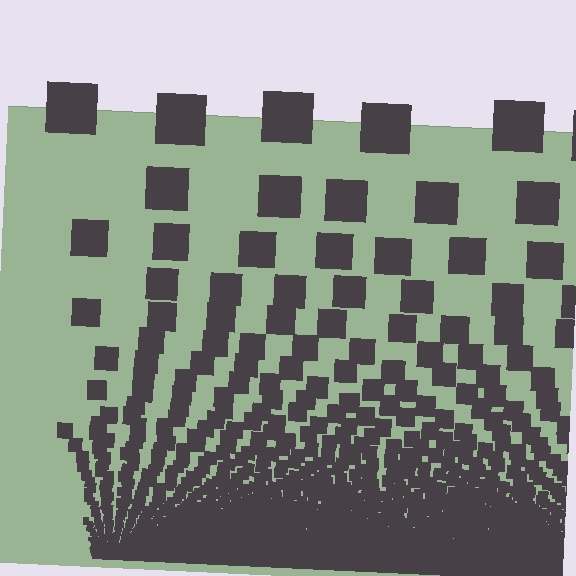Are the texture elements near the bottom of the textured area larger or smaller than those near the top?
Smaller. The gradient is inverted — elements near the bottom are smaller and denser.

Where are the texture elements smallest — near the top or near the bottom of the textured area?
Near the bottom.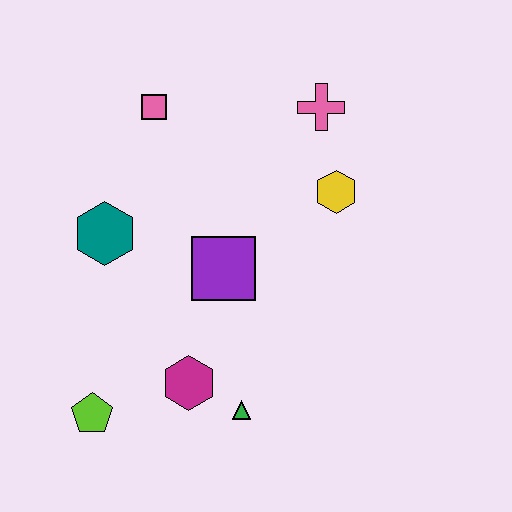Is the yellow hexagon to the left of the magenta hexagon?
No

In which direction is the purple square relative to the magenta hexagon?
The purple square is above the magenta hexagon.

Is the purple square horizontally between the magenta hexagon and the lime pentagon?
No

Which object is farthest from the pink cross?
The lime pentagon is farthest from the pink cross.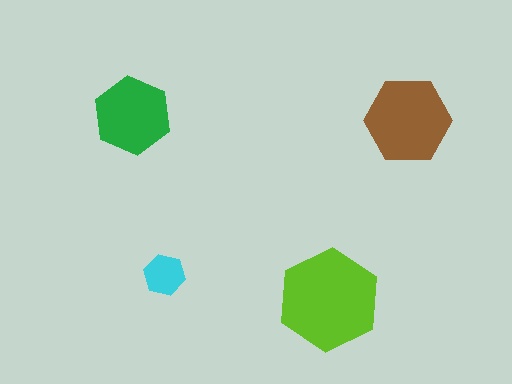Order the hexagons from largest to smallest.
the lime one, the brown one, the green one, the cyan one.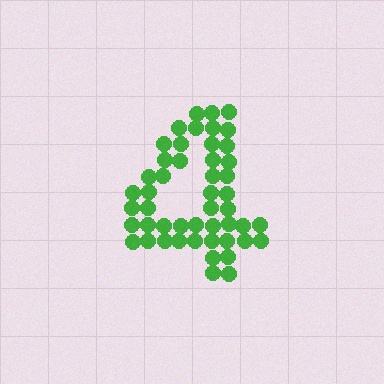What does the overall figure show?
The overall figure shows the digit 4.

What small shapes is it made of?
It is made of small circles.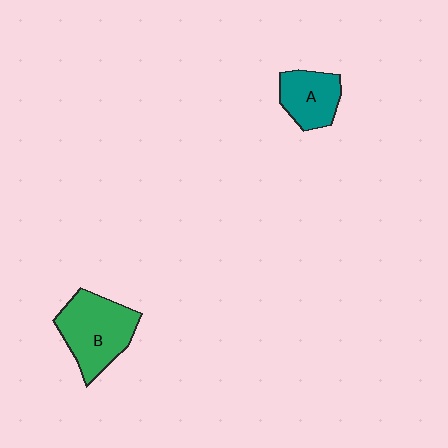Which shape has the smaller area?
Shape A (teal).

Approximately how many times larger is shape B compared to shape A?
Approximately 1.6 times.